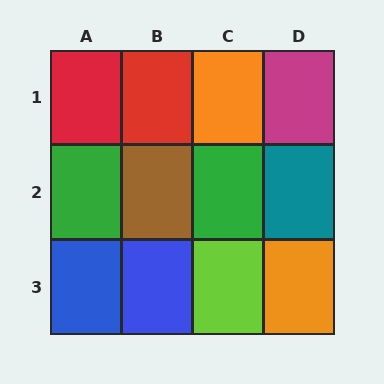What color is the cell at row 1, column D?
Magenta.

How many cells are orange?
2 cells are orange.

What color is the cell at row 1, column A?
Red.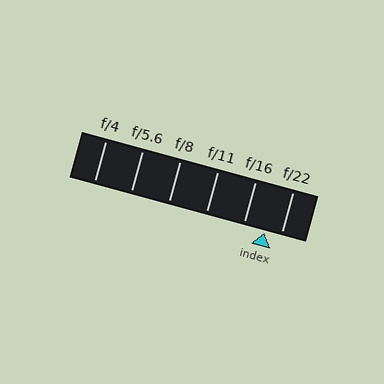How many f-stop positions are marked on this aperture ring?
There are 6 f-stop positions marked.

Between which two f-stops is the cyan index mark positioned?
The index mark is between f/16 and f/22.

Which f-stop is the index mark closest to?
The index mark is closest to f/22.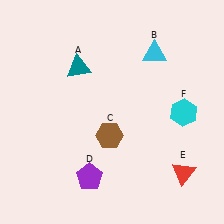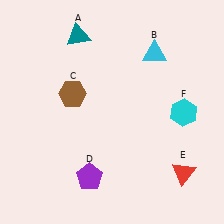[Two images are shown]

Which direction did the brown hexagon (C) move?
The brown hexagon (C) moved up.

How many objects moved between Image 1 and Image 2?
2 objects moved between the two images.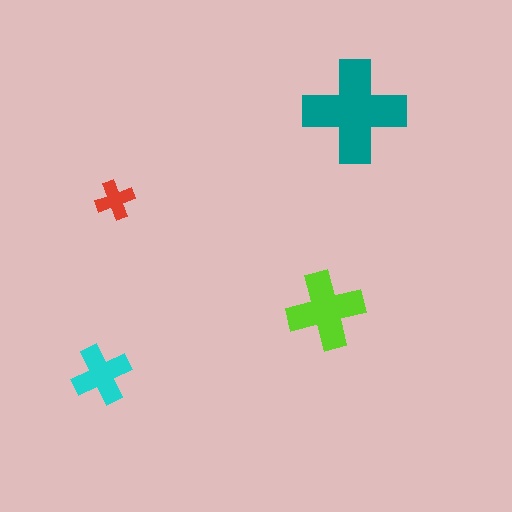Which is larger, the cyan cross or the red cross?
The cyan one.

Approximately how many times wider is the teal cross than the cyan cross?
About 1.5 times wider.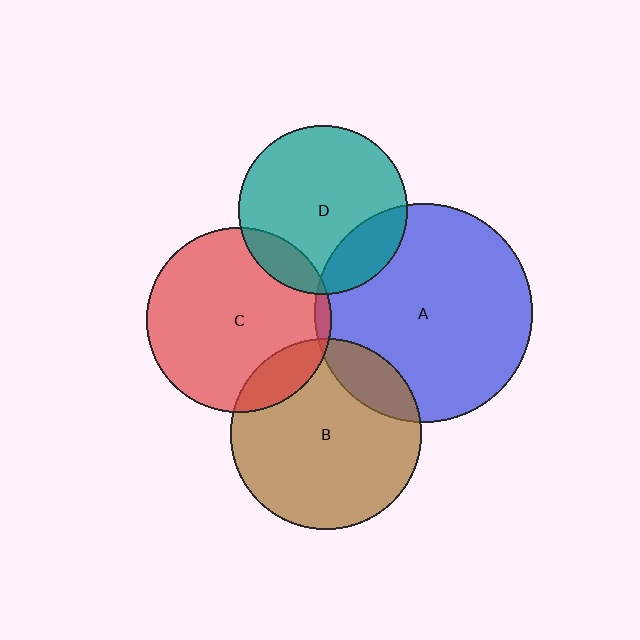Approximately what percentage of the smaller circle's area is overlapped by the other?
Approximately 15%.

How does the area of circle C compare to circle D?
Approximately 1.2 times.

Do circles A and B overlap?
Yes.